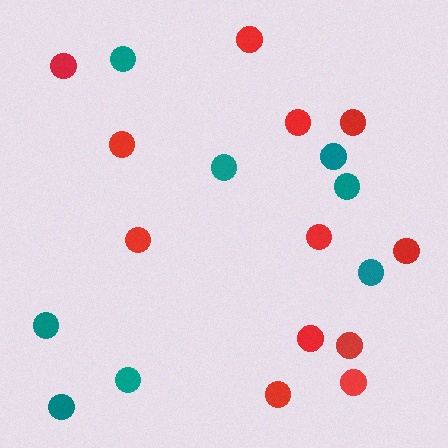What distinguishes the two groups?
There are 2 groups: one group of teal circles (8) and one group of red circles (12).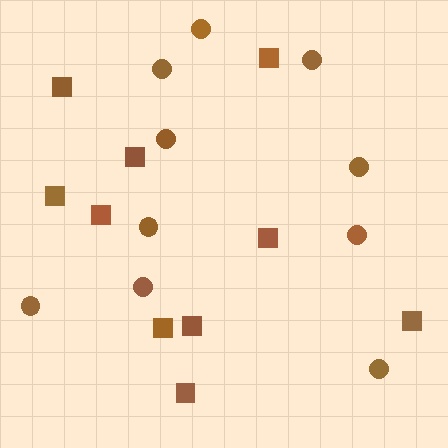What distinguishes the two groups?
There are 2 groups: one group of circles (10) and one group of squares (10).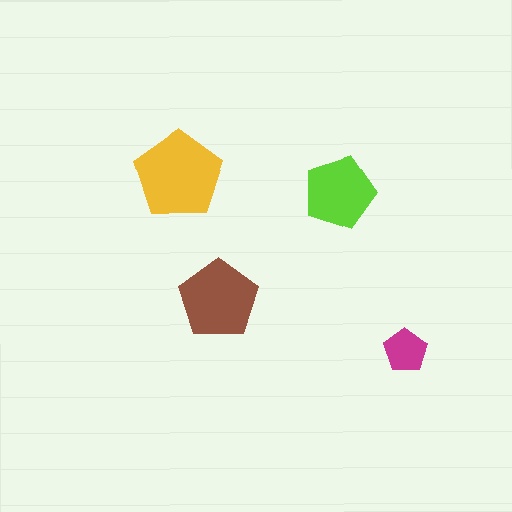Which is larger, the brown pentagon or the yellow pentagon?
The yellow one.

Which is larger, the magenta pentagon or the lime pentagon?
The lime one.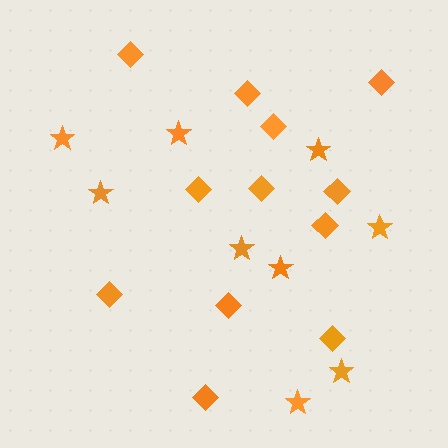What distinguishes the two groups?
There are 2 groups: one group of diamonds (12) and one group of stars (9).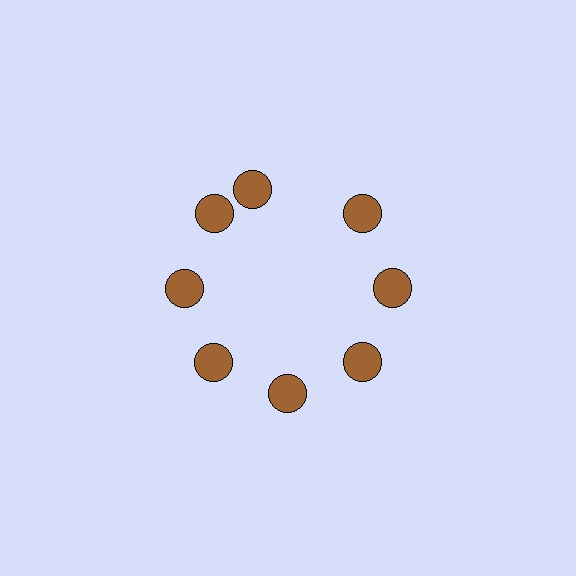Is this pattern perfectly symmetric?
No. The 8 brown circles are arranged in a ring, but one element near the 12 o'clock position is rotated out of alignment along the ring, breaking the 8-fold rotational symmetry.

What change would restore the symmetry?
The symmetry would be restored by rotating it back into even spacing with its neighbors so that all 8 circles sit at equal angles and equal distance from the center.